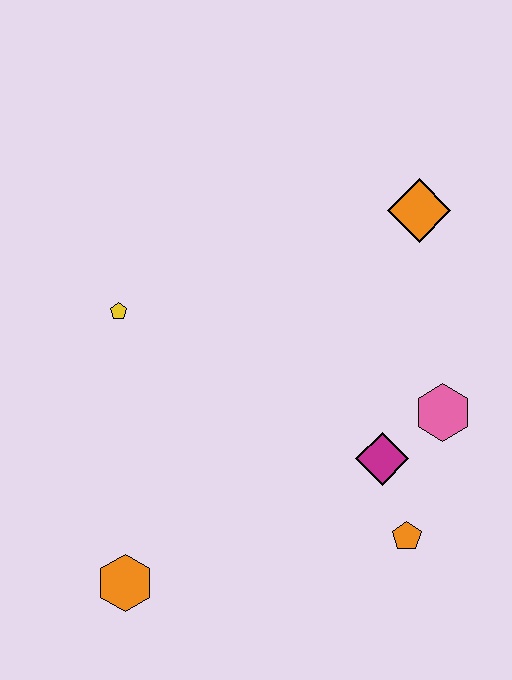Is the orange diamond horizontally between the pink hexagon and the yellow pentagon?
Yes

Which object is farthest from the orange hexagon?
The orange diamond is farthest from the orange hexagon.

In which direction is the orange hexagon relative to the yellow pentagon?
The orange hexagon is below the yellow pentagon.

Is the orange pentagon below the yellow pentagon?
Yes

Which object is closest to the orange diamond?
The pink hexagon is closest to the orange diamond.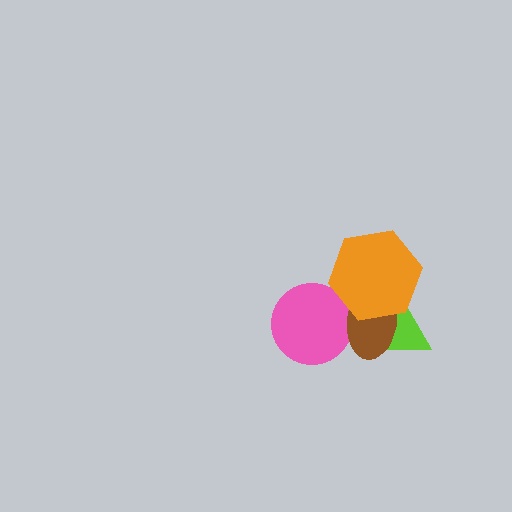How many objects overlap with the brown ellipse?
3 objects overlap with the brown ellipse.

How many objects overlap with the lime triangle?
2 objects overlap with the lime triangle.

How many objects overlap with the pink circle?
2 objects overlap with the pink circle.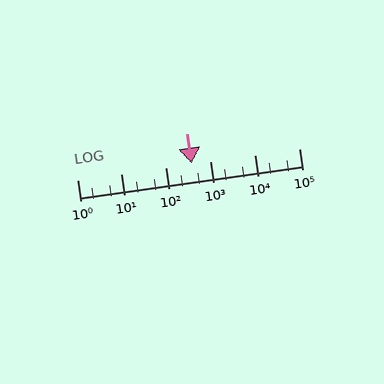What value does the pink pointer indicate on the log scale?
The pointer indicates approximately 370.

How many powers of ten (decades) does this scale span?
The scale spans 5 decades, from 1 to 100000.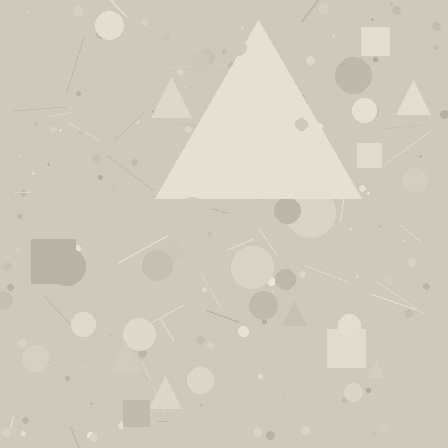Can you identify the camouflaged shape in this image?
The camouflaged shape is a triangle.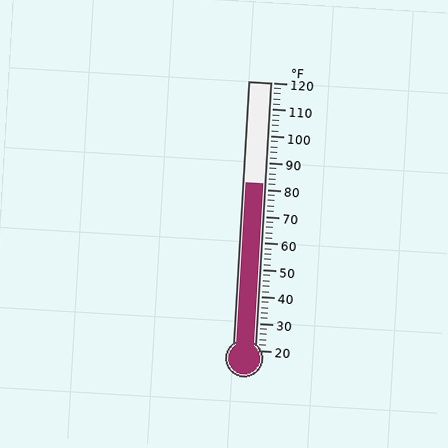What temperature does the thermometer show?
The thermometer shows approximately 82°F.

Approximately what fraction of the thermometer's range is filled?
The thermometer is filled to approximately 60% of its range.